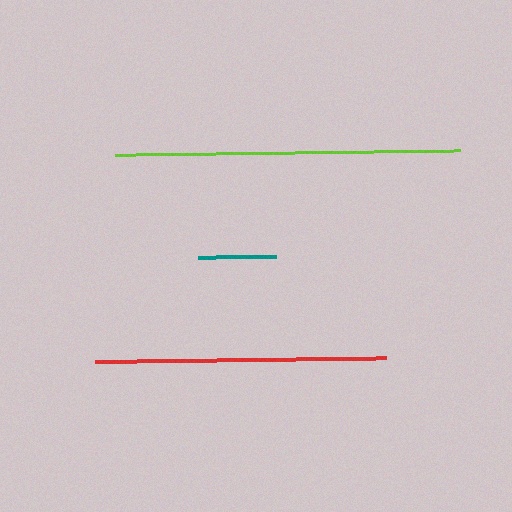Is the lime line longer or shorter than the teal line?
The lime line is longer than the teal line.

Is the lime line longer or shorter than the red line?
The lime line is longer than the red line.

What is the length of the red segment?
The red segment is approximately 291 pixels long.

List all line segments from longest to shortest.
From longest to shortest: lime, red, teal.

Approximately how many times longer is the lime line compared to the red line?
The lime line is approximately 1.2 times the length of the red line.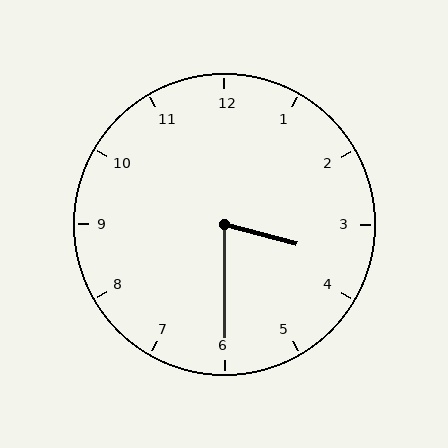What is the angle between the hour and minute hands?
Approximately 75 degrees.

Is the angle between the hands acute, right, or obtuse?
It is acute.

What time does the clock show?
3:30.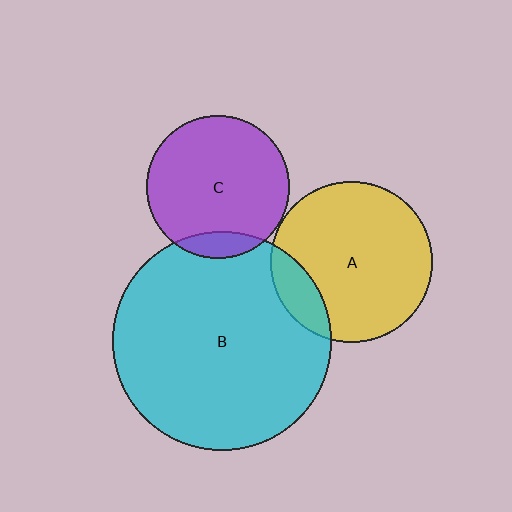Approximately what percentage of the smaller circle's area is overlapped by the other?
Approximately 10%.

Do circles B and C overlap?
Yes.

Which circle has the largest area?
Circle B (cyan).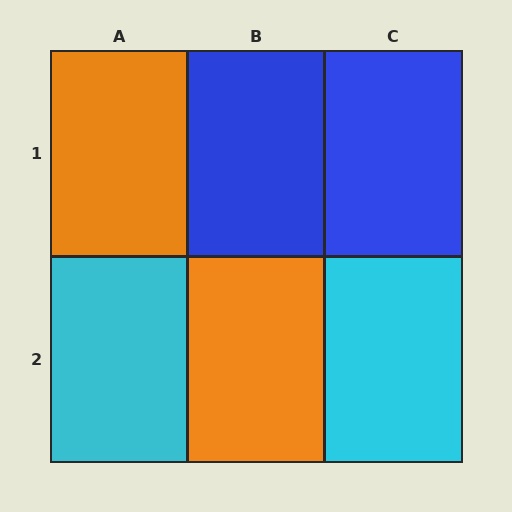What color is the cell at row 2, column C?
Cyan.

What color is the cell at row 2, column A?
Cyan.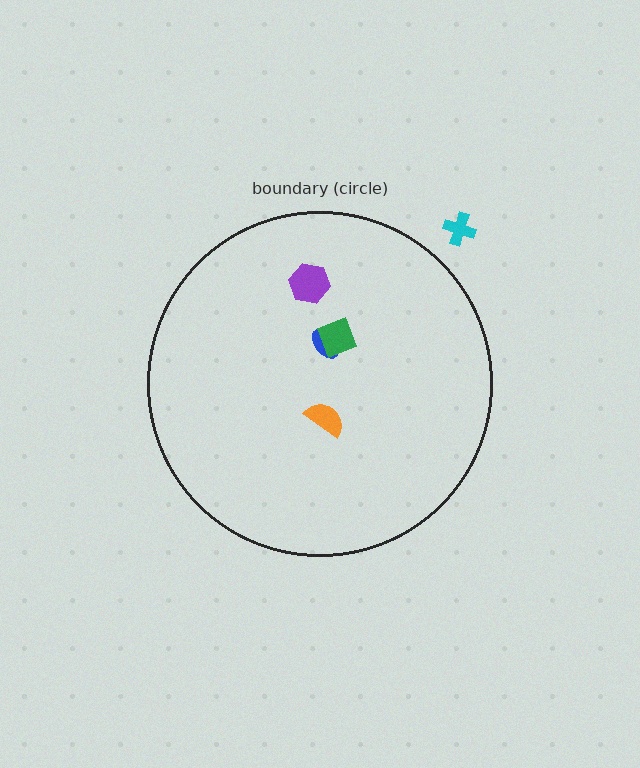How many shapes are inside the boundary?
4 inside, 1 outside.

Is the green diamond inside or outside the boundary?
Inside.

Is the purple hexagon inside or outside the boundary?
Inside.